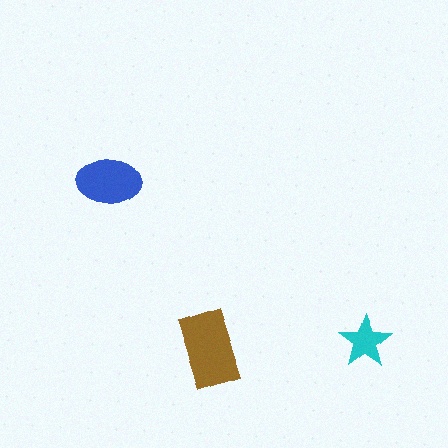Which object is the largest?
The brown rectangle.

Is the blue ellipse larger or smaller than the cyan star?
Larger.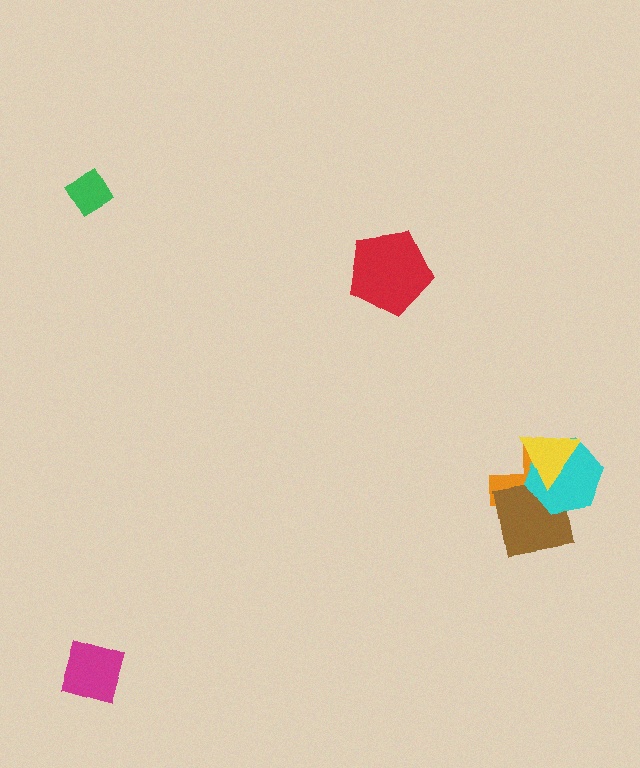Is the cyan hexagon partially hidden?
Yes, it is partially covered by another shape.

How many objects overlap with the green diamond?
0 objects overlap with the green diamond.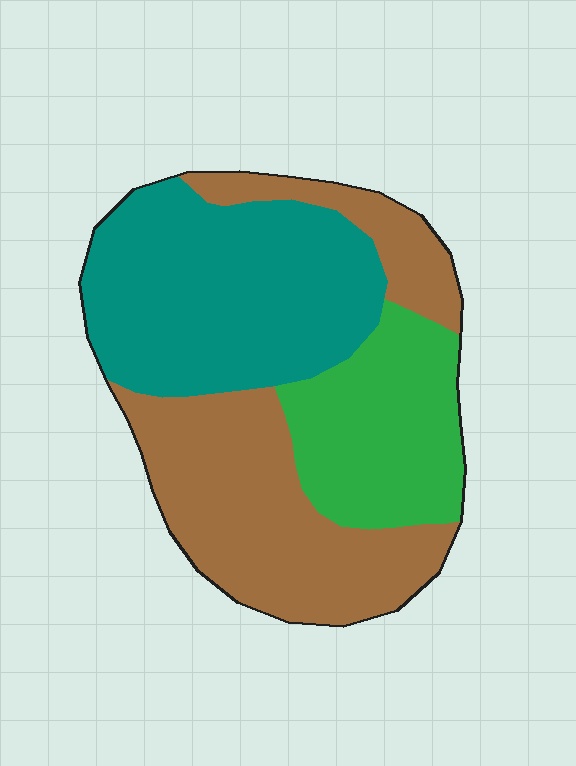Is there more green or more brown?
Brown.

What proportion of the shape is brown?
Brown covers roughly 40% of the shape.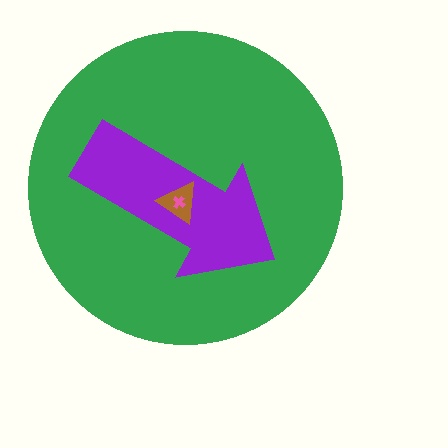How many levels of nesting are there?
4.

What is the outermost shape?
The green circle.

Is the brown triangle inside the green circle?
Yes.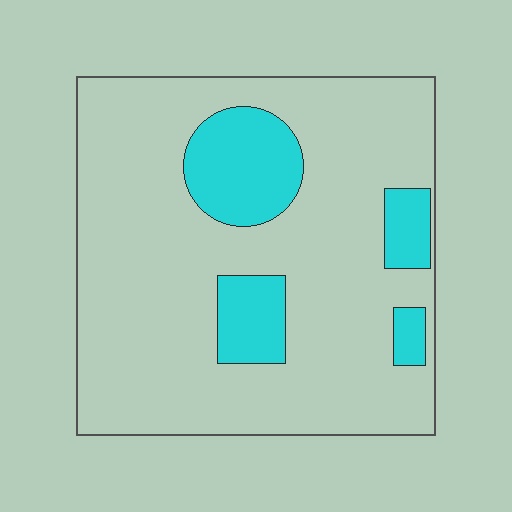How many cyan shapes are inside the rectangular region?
4.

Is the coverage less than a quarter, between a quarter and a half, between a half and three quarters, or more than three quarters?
Less than a quarter.